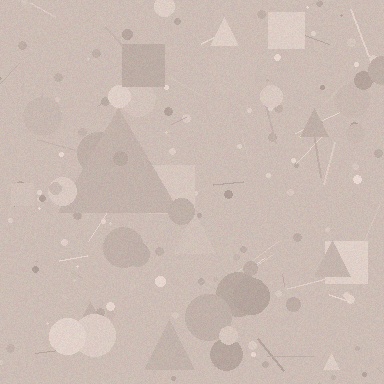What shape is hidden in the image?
A triangle is hidden in the image.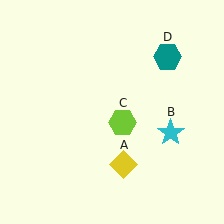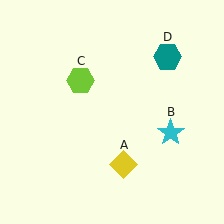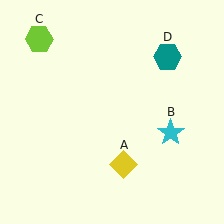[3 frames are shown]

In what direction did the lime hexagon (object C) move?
The lime hexagon (object C) moved up and to the left.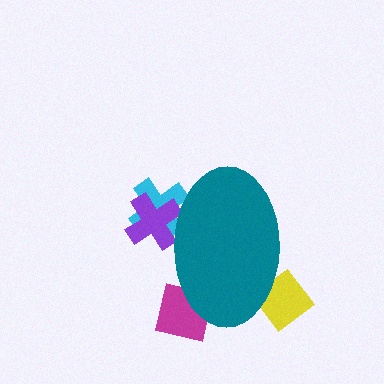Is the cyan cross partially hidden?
Yes, the cyan cross is partially hidden behind the teal ellipse.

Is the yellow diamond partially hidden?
Yes, the yellow diamond is partially hidden behind the teal ellipse.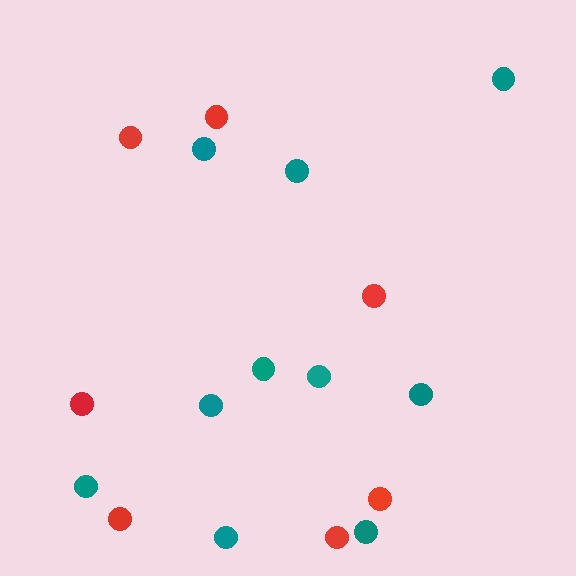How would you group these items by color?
There are 2 groups: one group of teal circles (10) and one group of red circles (7).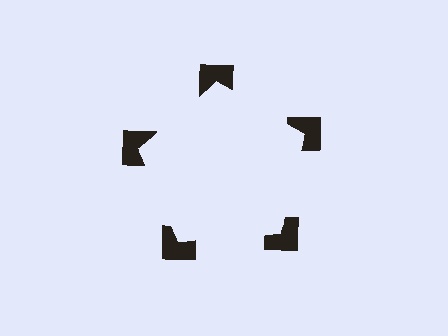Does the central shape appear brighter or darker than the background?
It typically appears slightly brighter than the background, even though no actual brightness change is drawn.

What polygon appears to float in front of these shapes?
An illusory pentagon — its edges are inferred from the aligned wedge cuts in the notched squares, not physically drawn.